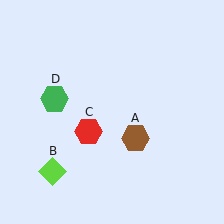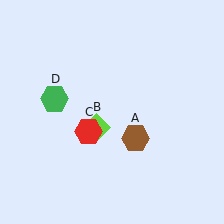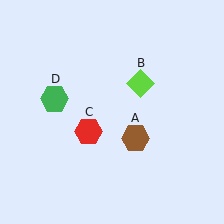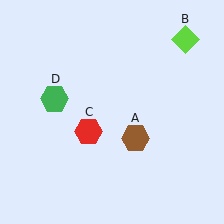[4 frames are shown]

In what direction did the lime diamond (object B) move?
The lime diamond (object B) moved up and to the right.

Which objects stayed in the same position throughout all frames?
Brown hexagon (object A) and red hexagon (object C) and green hexagon (object D) remained stationary.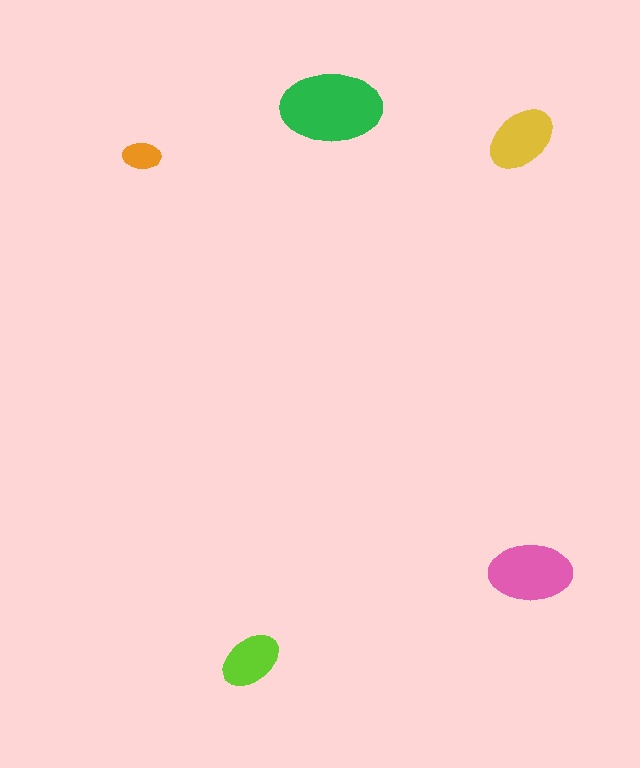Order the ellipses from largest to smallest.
the green one, the pink one, the yellow one, the lime one, the orange one.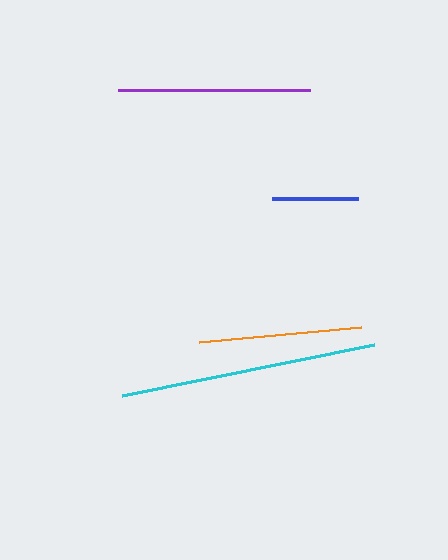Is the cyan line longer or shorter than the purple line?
The cyan line is longer than the purple line.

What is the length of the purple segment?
The purple segment is approximately 193 pixels long.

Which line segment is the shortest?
The blue line is the shortest at approximately 86 pixels.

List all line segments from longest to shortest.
From longest to shortest: cyan, purple, orange, blue.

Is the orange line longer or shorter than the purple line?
The purple line is longer than the orange line.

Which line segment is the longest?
The cyan line is the longest at approximately 257 pixels.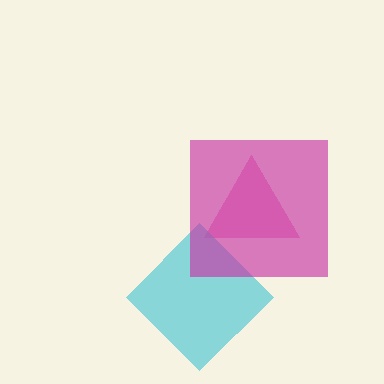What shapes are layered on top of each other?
The layered shapes are: a pink triangle, a cyan diamond, a magenta square.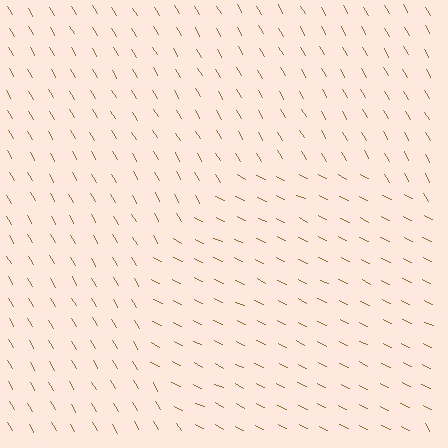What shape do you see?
I see a circle.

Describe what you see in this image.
The image is filled with small brown line segments. A circle region in the image has lines oriented differently from the surrounding lines, creating a visible texture boundary.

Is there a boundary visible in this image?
Yes, there is a texture boundary formed by a change in line orientation.